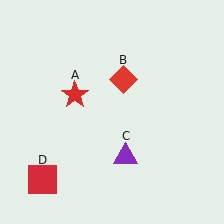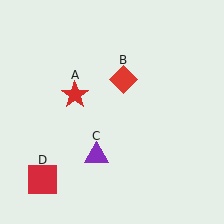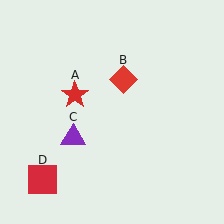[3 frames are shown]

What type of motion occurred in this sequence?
The purple triangle (object C) rotated clockwise around the center of the scene.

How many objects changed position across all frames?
1 object changed position: purple triangle (object C).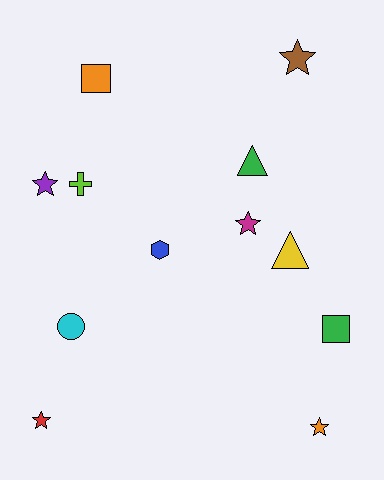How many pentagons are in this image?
There are no pentagons.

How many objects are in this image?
There are 12 objects.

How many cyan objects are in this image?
There is 1 cyan object.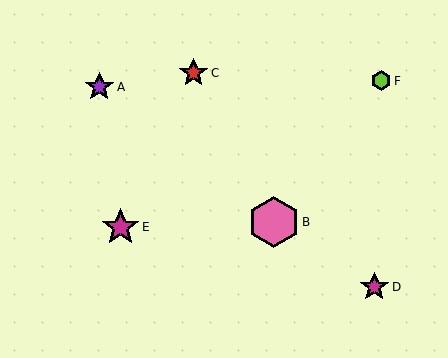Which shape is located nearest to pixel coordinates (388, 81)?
The lime hexagon (labeled F) at (381, 81) is nearest to that location.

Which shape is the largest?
The pink hexagon (labeled B) is the largest.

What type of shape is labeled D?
Shape D is a magenta star.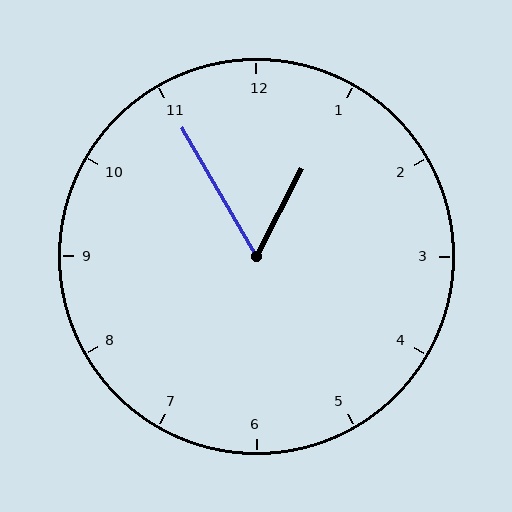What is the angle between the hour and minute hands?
Approximately 58 degrees.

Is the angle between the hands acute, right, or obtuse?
It is acute.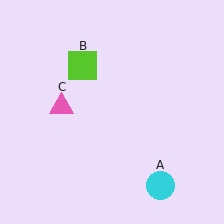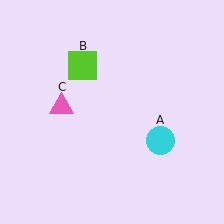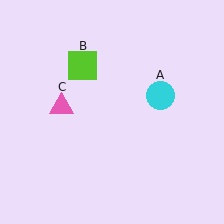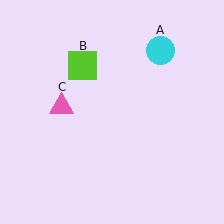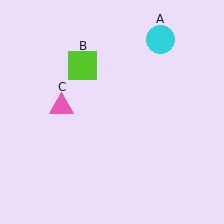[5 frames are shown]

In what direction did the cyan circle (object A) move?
The cyan circle (object A) moved up.